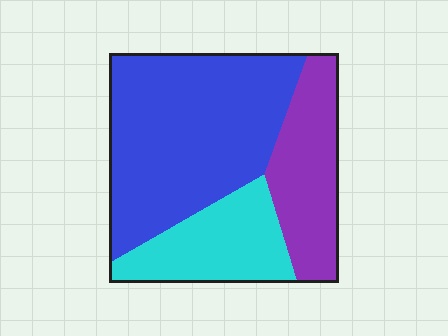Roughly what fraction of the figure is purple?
Purple covers about 25% of the figure.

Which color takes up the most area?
Blue, at roughly 55%.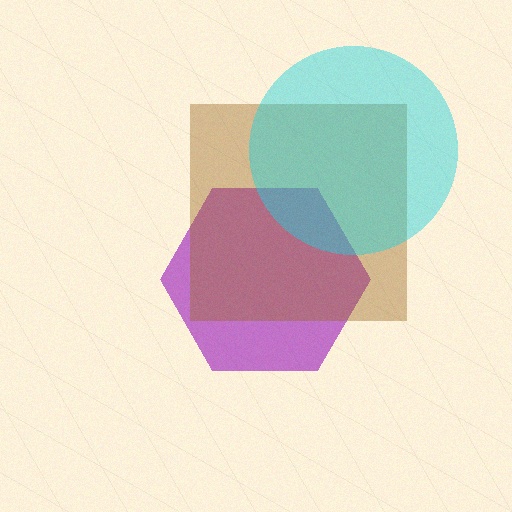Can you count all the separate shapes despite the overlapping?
Yes, there are 3 separate shapes.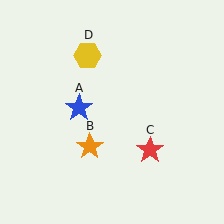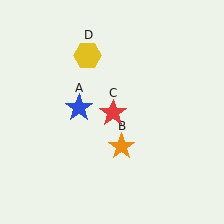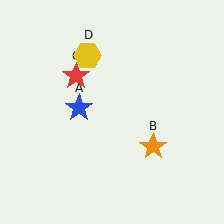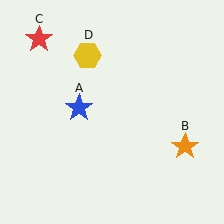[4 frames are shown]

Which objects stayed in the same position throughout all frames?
Blue star (object A) and yellow hexagon (object D) remained stationary.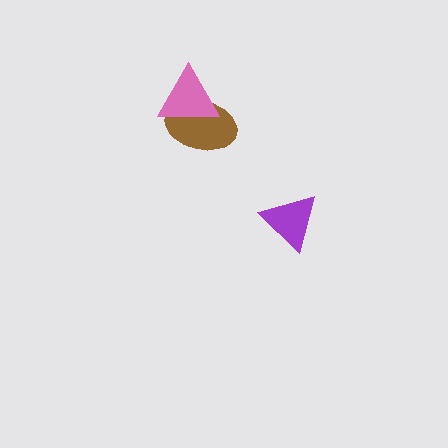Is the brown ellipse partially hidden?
Yes, it is partially covered by another shape.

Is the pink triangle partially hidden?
No, no other shape covers it.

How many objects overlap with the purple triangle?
0 objects overlap with the purple triangle.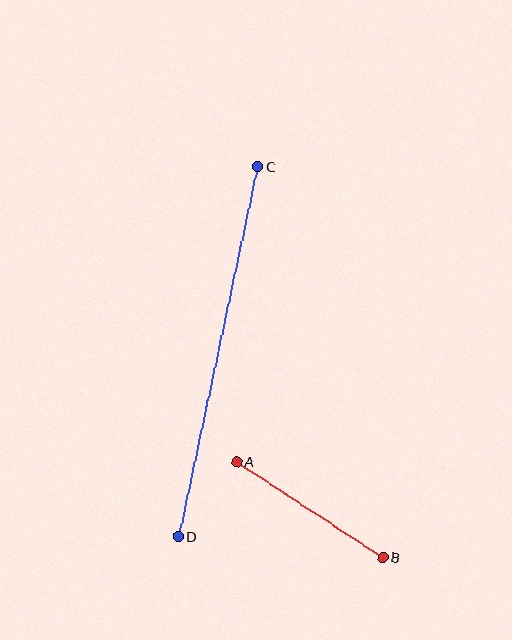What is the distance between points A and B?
The distance is approximately 175 pixels.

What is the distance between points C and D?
The distance is approximately 378 pixels.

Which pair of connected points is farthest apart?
Points C and D are farthest apart.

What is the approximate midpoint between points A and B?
The midpoint is at approximately (310, 509) pixels.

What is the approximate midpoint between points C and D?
The midpoint is at approximately (218, 352) pixels.